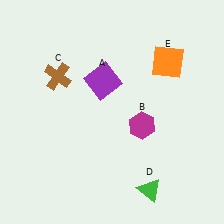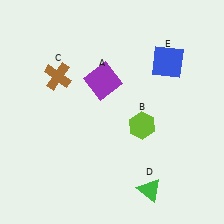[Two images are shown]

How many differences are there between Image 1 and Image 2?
There are 2 differences between the two images.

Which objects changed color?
B changed from magenta to lime. E changed from orange to blue.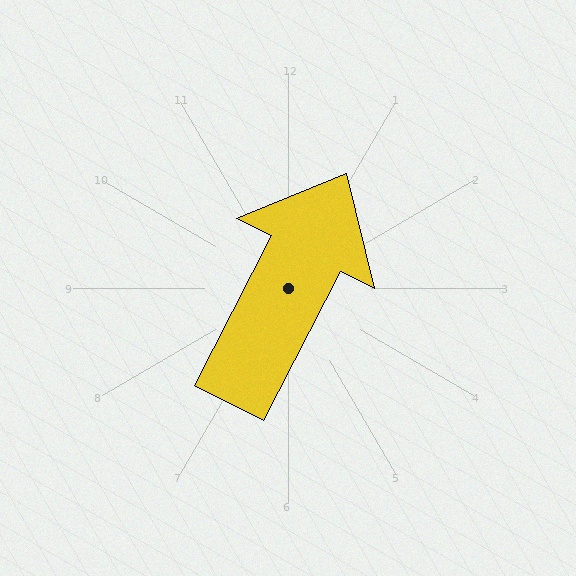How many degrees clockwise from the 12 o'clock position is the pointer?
Approximately 27 degrees.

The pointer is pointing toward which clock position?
Roughly 1 o'clock.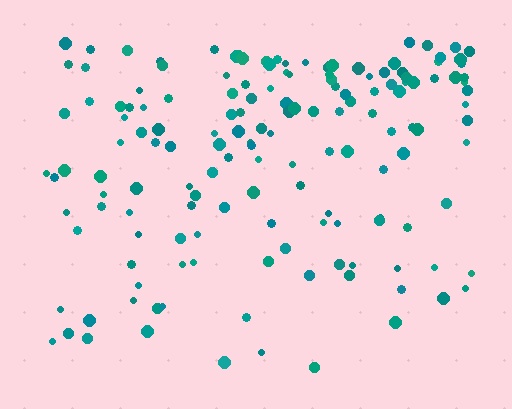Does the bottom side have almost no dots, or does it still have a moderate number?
Still a moderate number, just noticeably fewer than the top.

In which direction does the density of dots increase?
From bottom to top, with the top side densest.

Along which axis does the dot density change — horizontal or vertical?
Vertical.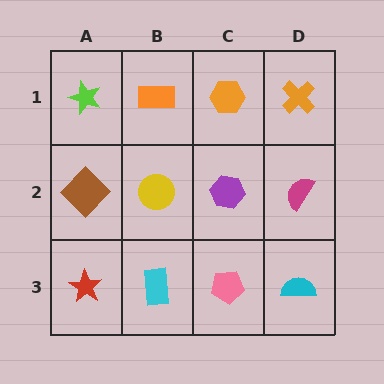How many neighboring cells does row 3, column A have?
2.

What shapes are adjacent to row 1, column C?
A purple hexagon (row 2, column C), an orange rectangle (row 1, column B), an orange cross (row 1, column D).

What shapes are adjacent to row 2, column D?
An orange cross (row 1, column D), a cyan semicircle (row 3, column D), a purple hexagon (row 2, column C).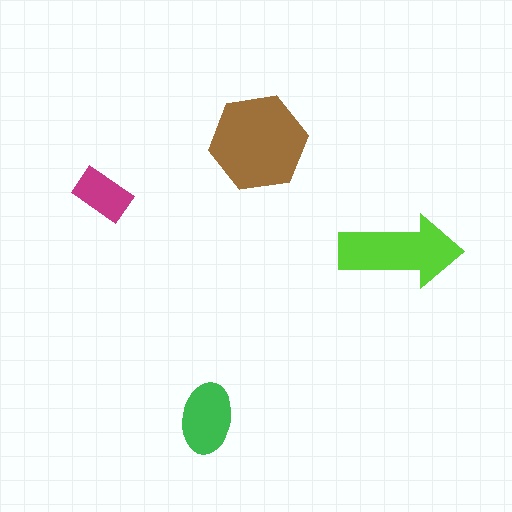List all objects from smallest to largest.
The magenta rectangle, the green ellipse, the lime arrow, the brown hexagon.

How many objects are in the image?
There are 4 objects in the image.